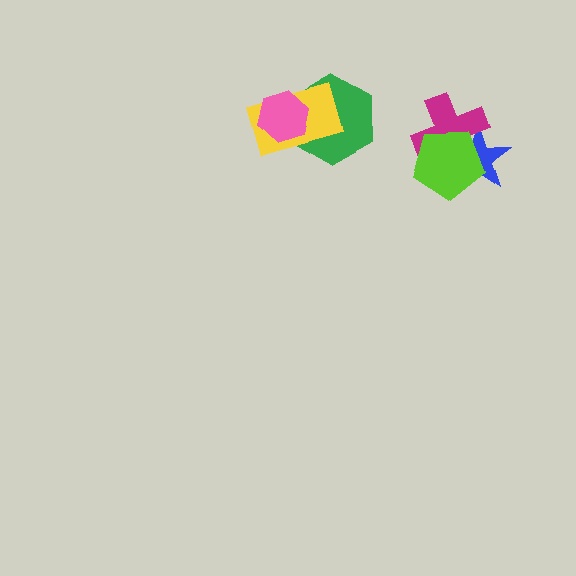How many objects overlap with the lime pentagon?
2 objects overlap with the lime pentagon.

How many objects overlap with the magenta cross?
2 objects overlap with the magenta cross.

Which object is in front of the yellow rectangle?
The pink hexagon is in front of the yellow rectangle.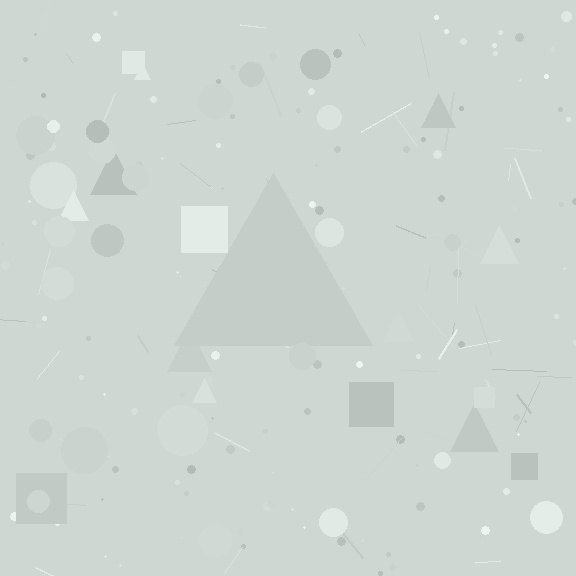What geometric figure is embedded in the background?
A triangle is embedded in the background.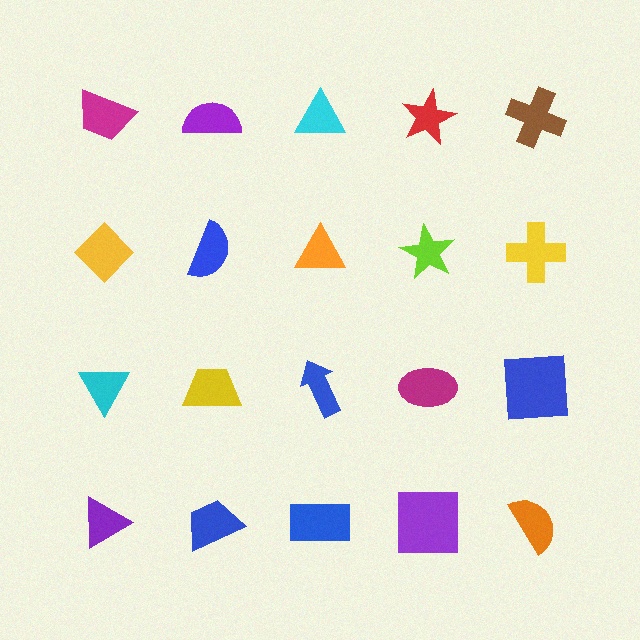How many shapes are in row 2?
5 shapes.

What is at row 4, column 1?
A purple triangle.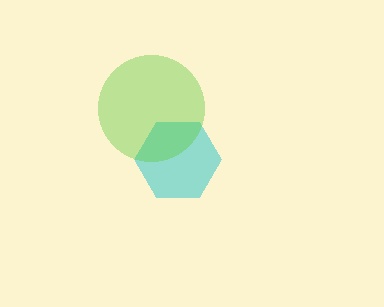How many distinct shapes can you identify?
There are 2 distinct shapes: a cyan hexagon, a lime circle.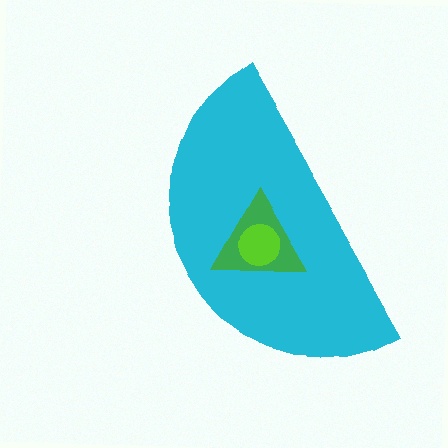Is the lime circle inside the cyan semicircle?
Yes.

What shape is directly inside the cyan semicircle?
The green triangle.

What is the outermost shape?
The cyan semicircle.